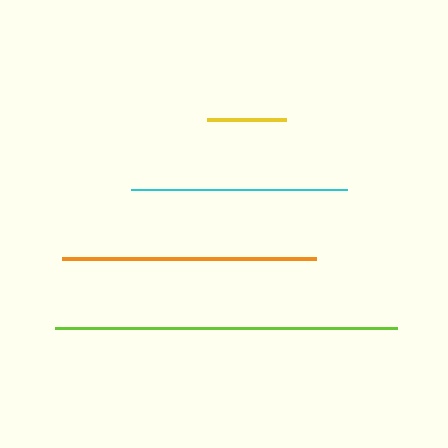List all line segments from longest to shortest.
From longest to shortest: lime, orange, cyan, yellow.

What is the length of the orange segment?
The orange segment is approximately 254 pixels long.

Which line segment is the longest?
The lime line is the longest at approximately 343 pixels.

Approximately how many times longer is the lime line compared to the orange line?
The lime line is approximately 1.4 times the length of the orange line.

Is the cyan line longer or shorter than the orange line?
The orange line is longer than the cyan line.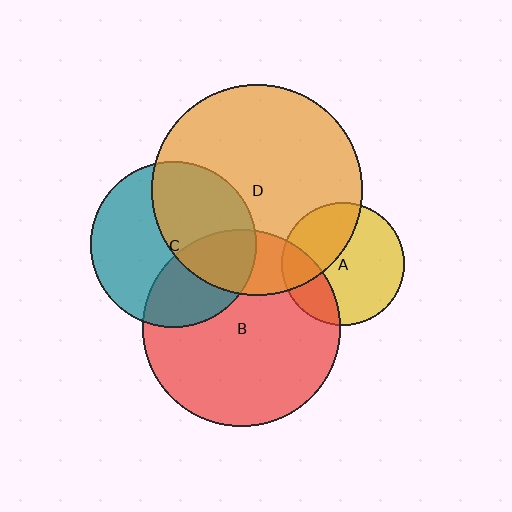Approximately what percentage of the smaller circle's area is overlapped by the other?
Approximately 35%.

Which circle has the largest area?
Circle D (orange).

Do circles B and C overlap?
Yes.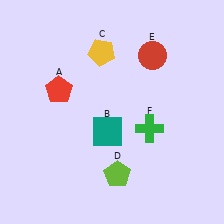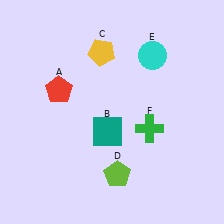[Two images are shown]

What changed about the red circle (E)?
In Image 1, E is red. In Image 2, it changed to cyan.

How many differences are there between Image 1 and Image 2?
There is 1 difference between the two images.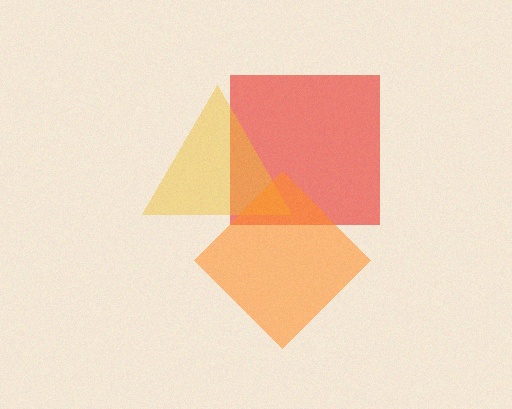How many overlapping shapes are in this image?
There are 3 overlapping shapes in the image.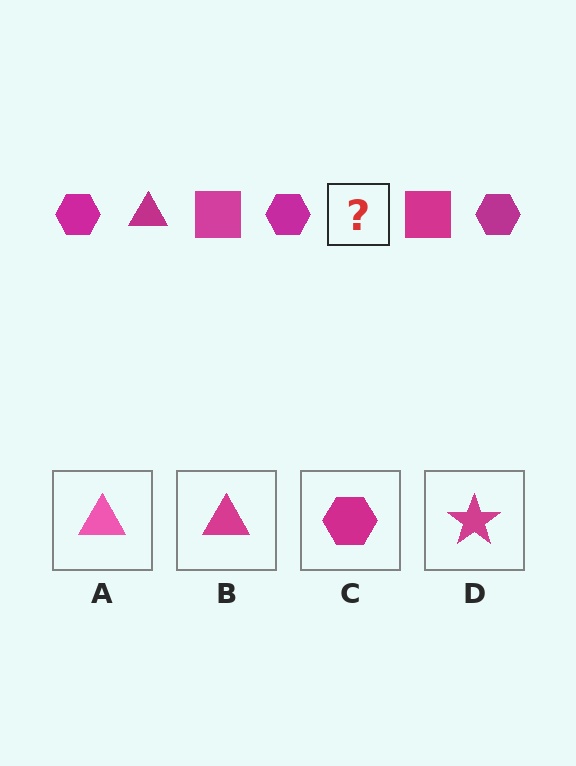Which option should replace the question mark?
Option B.